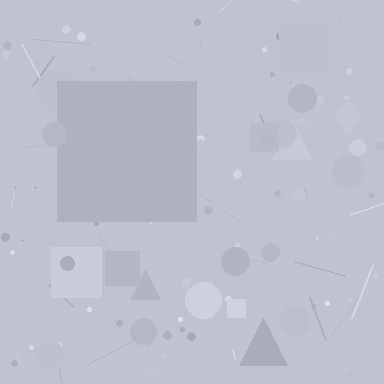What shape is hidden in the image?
A square is hidden in the image.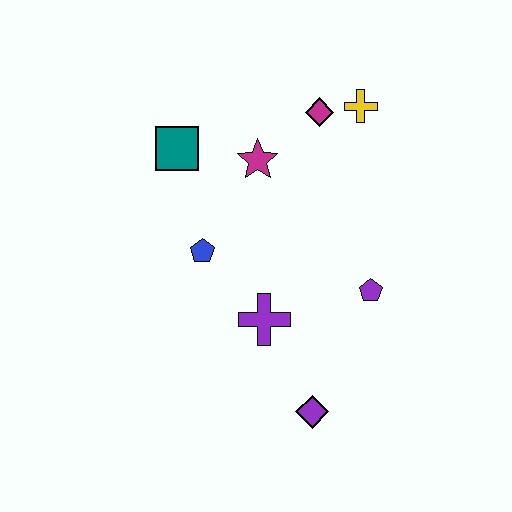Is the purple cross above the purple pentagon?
No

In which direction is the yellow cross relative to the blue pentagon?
The yellow cross is to the right of the blue pentagon.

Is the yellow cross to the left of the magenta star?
No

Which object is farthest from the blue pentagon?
The yellow cross is farthest from the blue pentagon.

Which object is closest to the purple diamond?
The purple cross is closest to the purple diamond.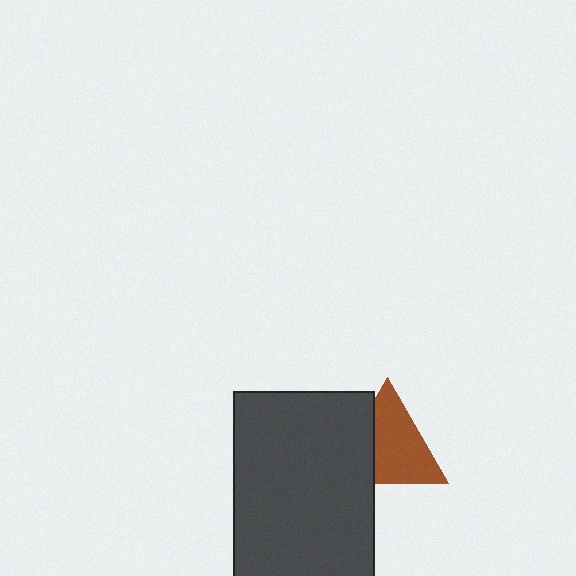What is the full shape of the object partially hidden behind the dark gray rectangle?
The partially hidden object is a brown triangle.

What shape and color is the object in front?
The object in front is a dark gray rectangle.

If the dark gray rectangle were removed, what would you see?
You would see the complete brown triangle.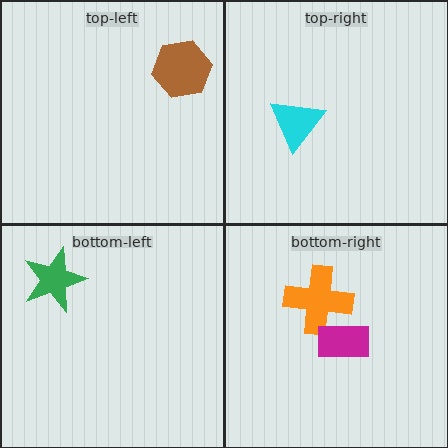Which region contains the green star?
The bottom-left region.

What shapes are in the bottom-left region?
The green star.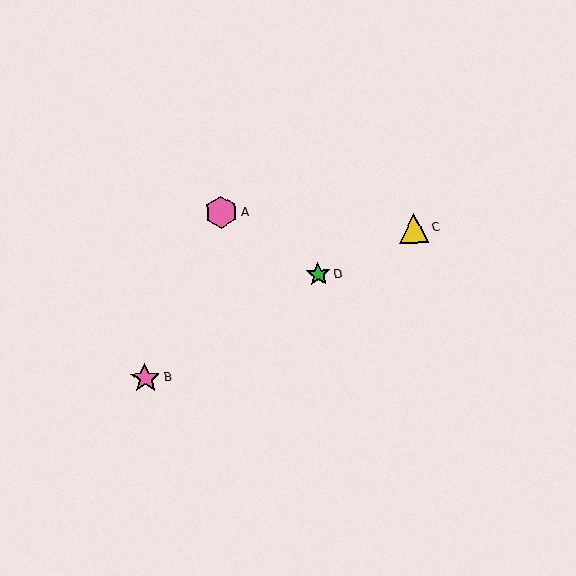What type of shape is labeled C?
Shape C is a yellow triangle.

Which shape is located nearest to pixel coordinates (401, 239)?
The yellow triangle (labeled C) at (414, 228) is nearest to that location.